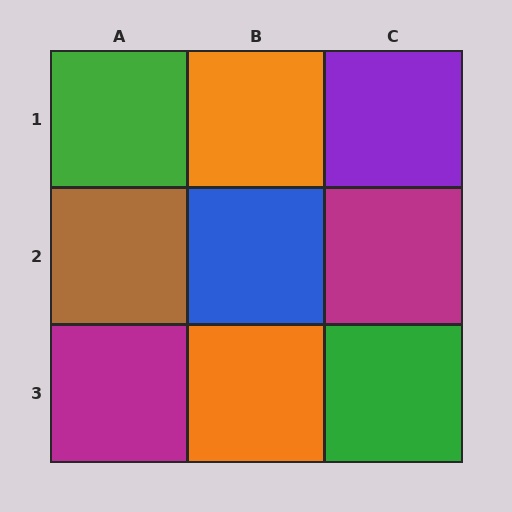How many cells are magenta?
2 cells are magenta.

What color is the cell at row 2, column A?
Brown.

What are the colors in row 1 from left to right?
Green, orange, purple.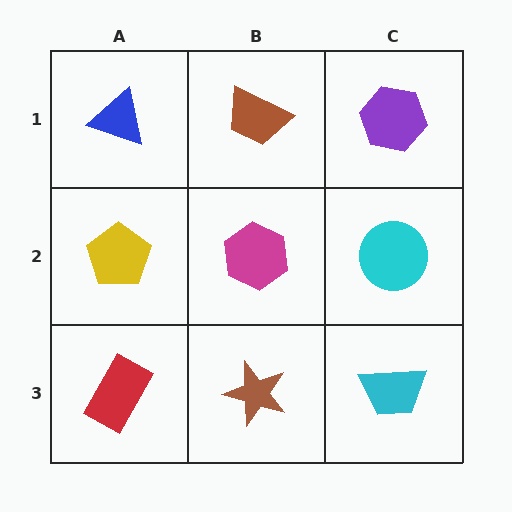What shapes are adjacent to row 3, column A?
A yellow pentagon (row 2, column A), a brown star (row 3, column B).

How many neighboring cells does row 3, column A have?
2.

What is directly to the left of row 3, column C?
A brown star.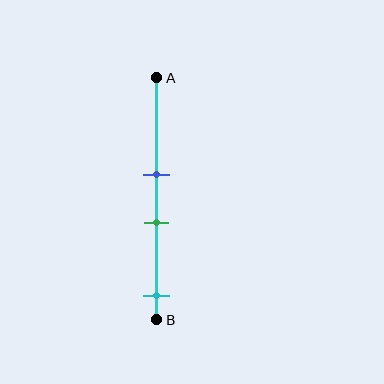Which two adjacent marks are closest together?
The blue and green marks are the closest adjacent pair.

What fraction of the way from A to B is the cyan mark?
The cyan mark is approximately 90% (0.9) of the way from A to B.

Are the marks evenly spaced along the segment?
No, the marks are not evenly spaced.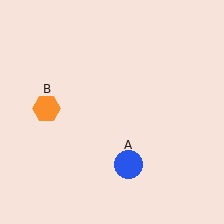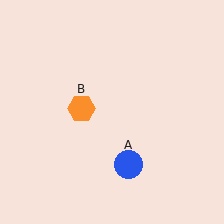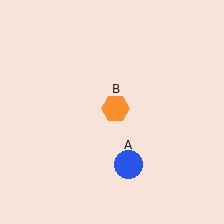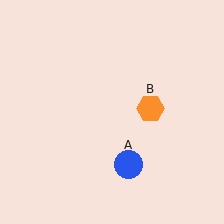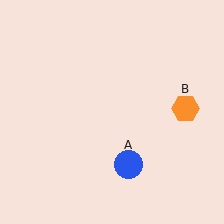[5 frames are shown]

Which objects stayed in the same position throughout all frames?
Blue circle (object A) remained stationary.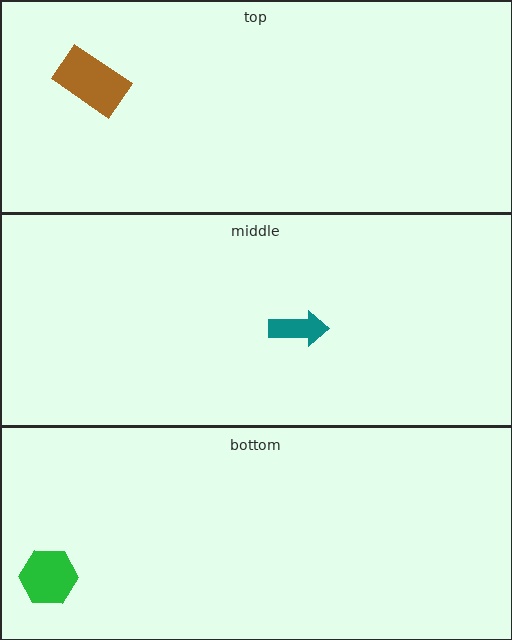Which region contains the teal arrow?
The middle region.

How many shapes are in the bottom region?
1.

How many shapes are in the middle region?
1.